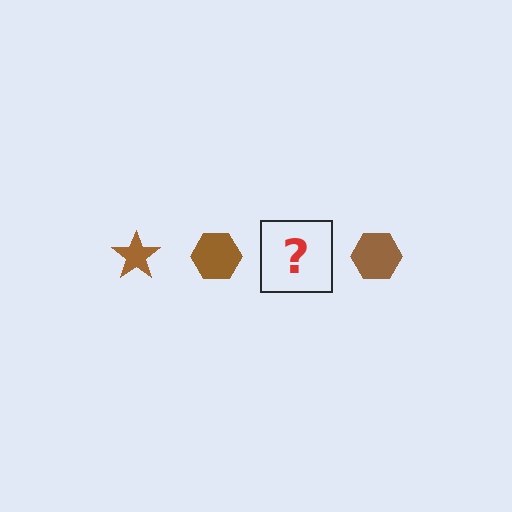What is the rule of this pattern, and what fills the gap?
The rule is that the pattern cycles through star, hexagon shapes in brown. The gap should be filled with a brown star.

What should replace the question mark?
The question mark should be replaced with a brown star.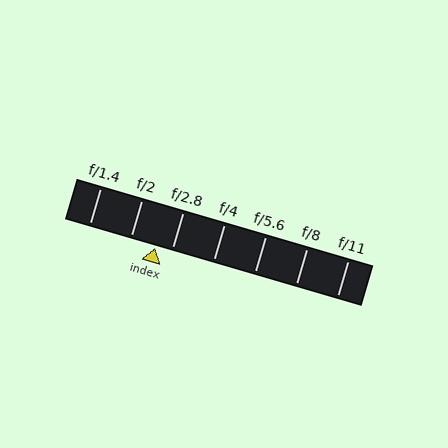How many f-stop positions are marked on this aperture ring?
There are 7 f-stop positions marked.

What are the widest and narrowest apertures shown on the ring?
The widest aperture shown is f/1.4 and the narrowest is f/11.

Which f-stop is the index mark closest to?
The index mark is closest to f/2.8.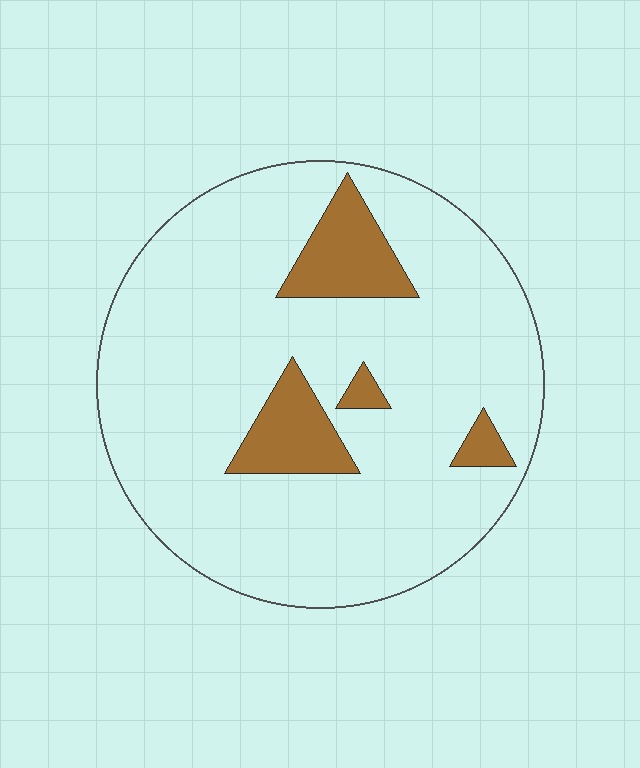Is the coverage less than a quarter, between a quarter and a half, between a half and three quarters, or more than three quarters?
Less than a quarter.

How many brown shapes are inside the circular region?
4.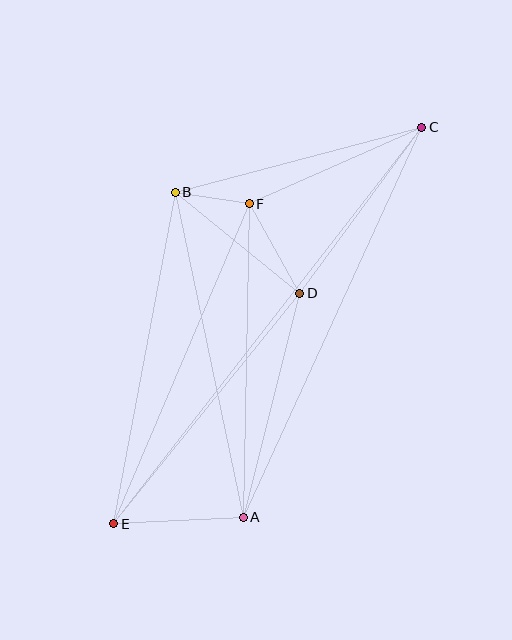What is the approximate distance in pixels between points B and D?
The distance between B and D is approximately 160 pixels.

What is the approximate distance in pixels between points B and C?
The distance between B and C is approximately 255 pixels.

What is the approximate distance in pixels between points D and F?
The distance between D and F is approximately 102 pixels.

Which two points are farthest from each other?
Points C and E are farthest from each other.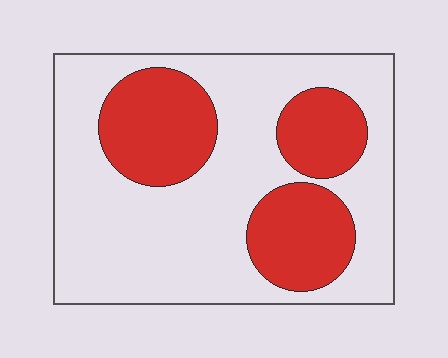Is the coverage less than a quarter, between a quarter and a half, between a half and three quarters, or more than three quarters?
Between a quarter and a half.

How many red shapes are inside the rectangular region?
3.